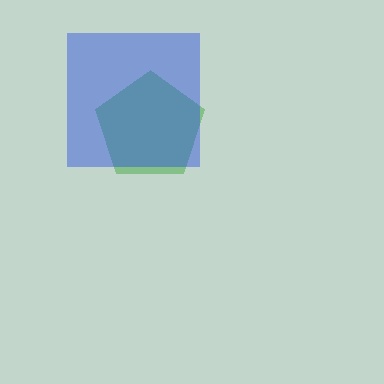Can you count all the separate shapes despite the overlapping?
Yes, there are 2 separate shapes.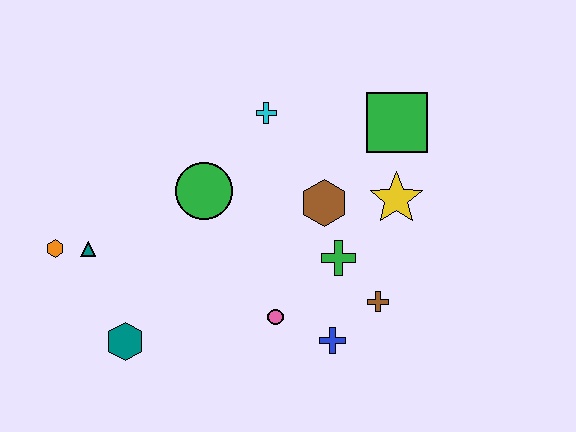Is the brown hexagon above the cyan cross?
No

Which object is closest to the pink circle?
The blue cross is closest to the pink circle.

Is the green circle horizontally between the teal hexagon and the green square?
Yes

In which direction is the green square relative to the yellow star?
The green square is above the yellow star.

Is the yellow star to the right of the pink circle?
Yes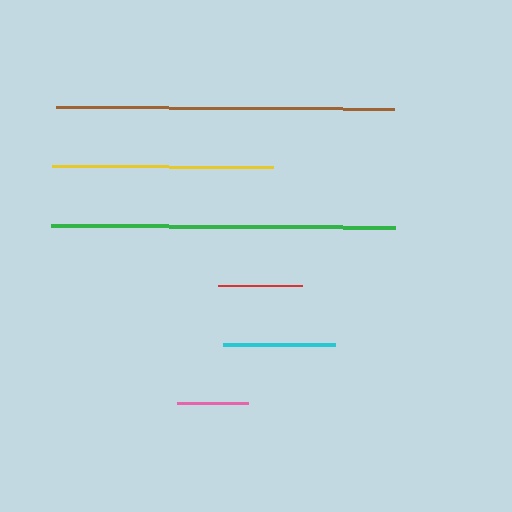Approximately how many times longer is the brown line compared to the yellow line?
The brown line is approximately 1.5 times the length of the yellow line.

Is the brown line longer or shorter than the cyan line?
The brown line is longer than the cyan line.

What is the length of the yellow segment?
The yellow segment is approximately 221 pixels long.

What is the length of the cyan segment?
The cyan segment is approximately 112 pixels long.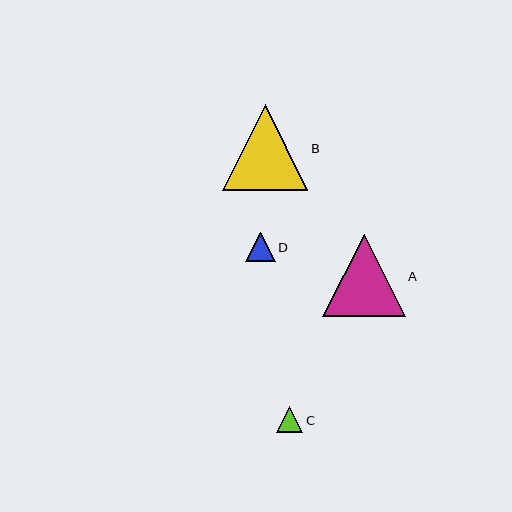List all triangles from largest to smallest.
From largest to smallest: B, A, D, C.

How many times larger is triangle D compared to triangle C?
Triangle D is approximately 1.1 times the size of triangle C.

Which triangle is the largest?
Triangle B is the largest with a size of approximately 86 pixels.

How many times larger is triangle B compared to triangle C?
Triangle B is approximately 3.3 times the size of triangle C.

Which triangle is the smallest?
Triangle C is the smallest with a size of approximately 26 pixels.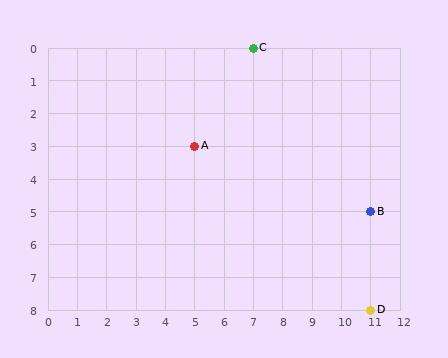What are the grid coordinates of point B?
Point B is at grid coordinates (11, 5).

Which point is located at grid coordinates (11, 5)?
Point B is at (11, 5).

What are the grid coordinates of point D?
Point D is at grid coordinates (11, 8).